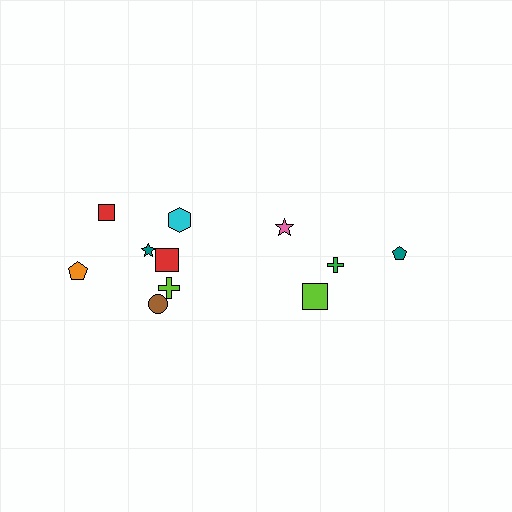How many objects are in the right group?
There are 4 objects.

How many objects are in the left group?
There are 7 objects.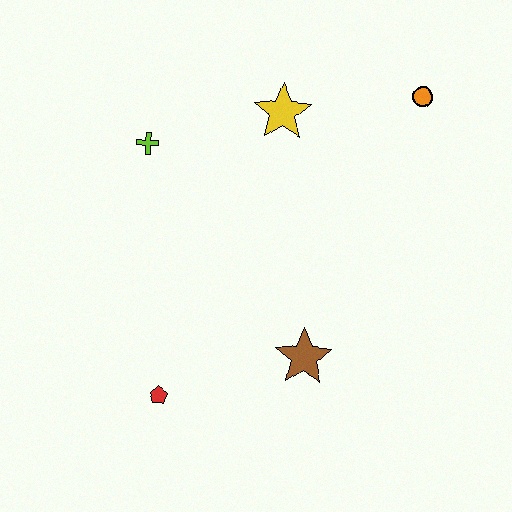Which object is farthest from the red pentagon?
The orange circle is farthest from the red pentagon.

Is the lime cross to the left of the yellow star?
Yes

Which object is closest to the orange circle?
The yellow star is closest to the orange circle.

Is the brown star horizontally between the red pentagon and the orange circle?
Yes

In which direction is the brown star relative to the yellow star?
The brown star is below the yellow star.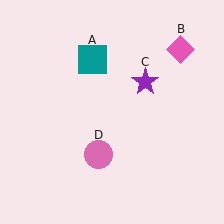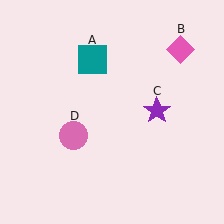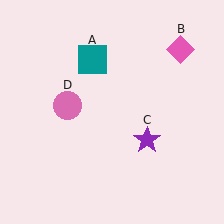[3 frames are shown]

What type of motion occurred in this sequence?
The purple star (object C), pink circle (object D) rotated clockwise around the center of the scene.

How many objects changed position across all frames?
2 objects changed position: purple star (object C), pink circle (object D).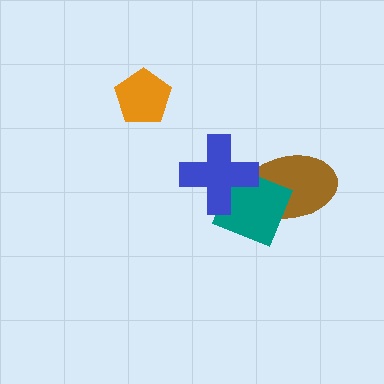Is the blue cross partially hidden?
No, no other shape covers it.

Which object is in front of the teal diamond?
The blue cross is in front of the teal diamond.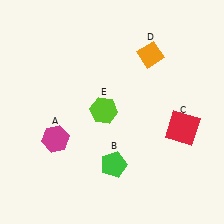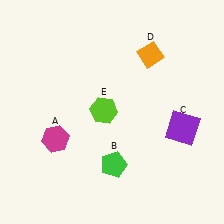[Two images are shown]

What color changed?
The square (C) changed from red in Image 1 to purple in Image 2.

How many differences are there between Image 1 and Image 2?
There is 1 difference between the two images.